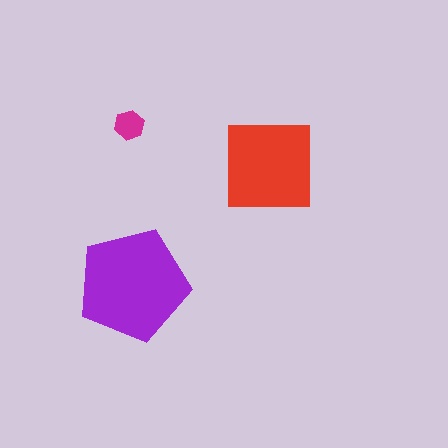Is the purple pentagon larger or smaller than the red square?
Larger.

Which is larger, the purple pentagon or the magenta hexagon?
The purple pentagon.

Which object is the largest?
The purple pentagon.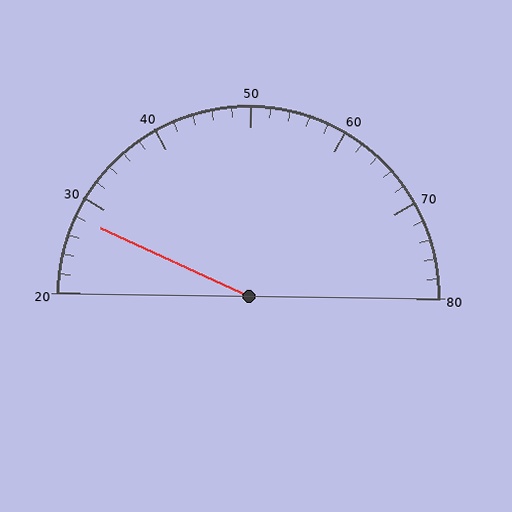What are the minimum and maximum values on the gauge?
The gauge ranges from 20 to 80.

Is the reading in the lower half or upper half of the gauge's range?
The reading is in the lower half of the range (20 to 80).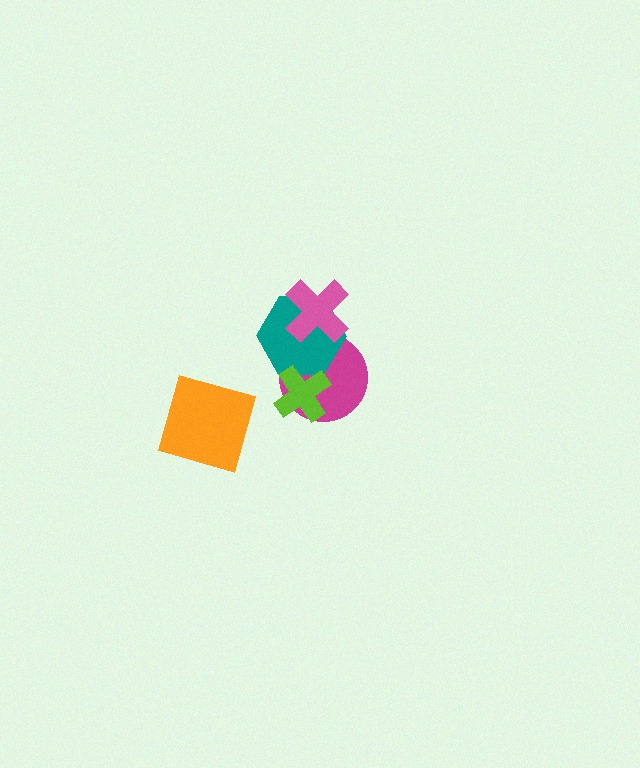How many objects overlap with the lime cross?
2 objects overlap with the lime cross.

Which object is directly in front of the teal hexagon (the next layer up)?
The lime cross is directly in front of the teal hexagon.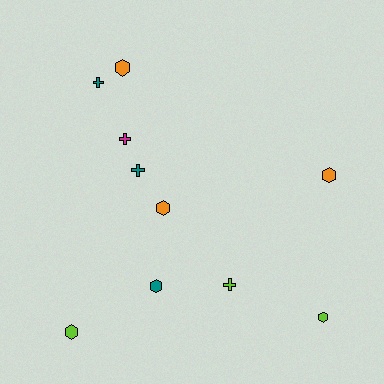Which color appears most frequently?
Lime, with 3 objects.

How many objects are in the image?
There are 10 objects.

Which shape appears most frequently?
Hexagon, with 6 objects.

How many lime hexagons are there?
There are 2 lime hexagons.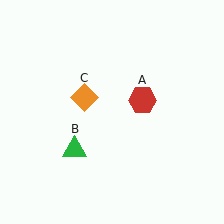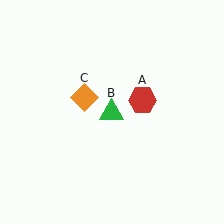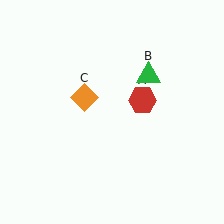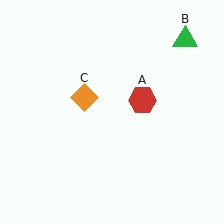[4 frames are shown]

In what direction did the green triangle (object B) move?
The green triangle (object B) moved up and to the right.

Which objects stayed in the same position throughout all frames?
Red hexagon (object A) and orange diamond (object C) remained stationary.